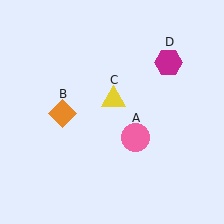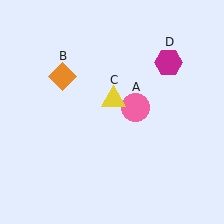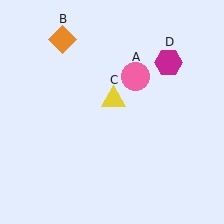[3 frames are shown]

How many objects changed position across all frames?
2 objects changed position: pink circle (object A), orange diamond (object B).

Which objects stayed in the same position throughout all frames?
Yellow triangle (object C) and magenta hexagon (object D) remained stationary.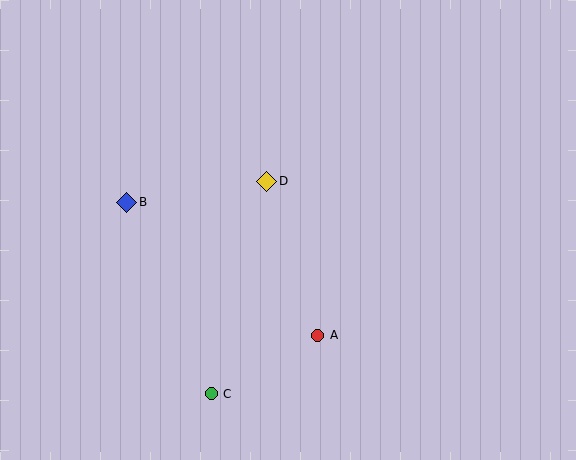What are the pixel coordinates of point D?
Point D is at (267, 181).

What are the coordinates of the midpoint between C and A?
The midpoint between C and A is at (264, 364).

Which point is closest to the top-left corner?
Point B is closest to the top-left corner.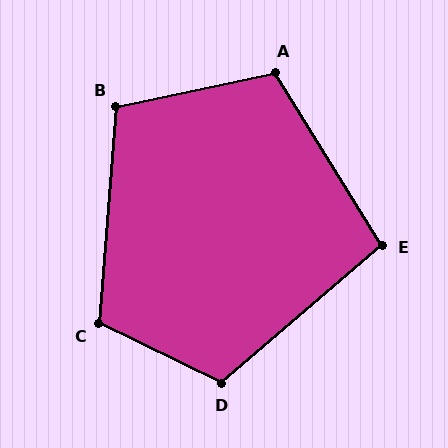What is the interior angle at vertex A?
Approximately 110 degrees (obtuse).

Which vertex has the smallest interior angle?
E, at approximately 99 degrees.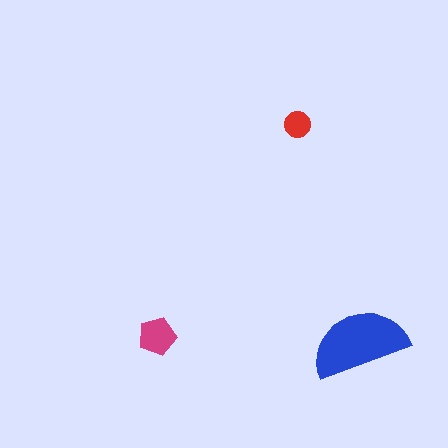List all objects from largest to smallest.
The blue semicircle, the magenta pentagon, the red circle.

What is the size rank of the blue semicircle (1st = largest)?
1st.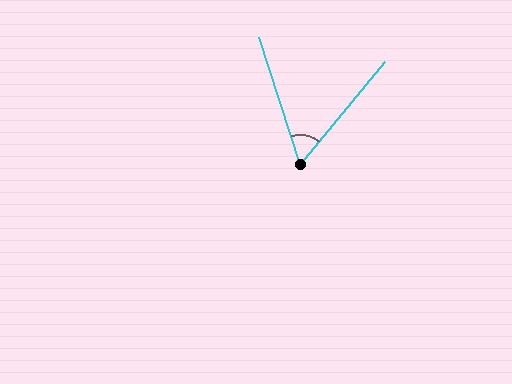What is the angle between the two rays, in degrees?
Approximately 57 degrees.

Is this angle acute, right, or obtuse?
It is acute.